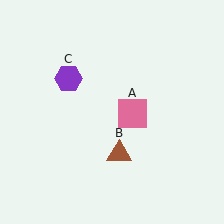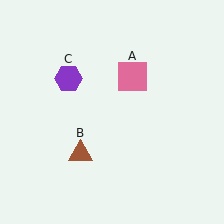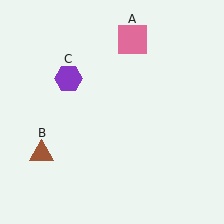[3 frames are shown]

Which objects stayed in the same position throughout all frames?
Purple hexagon (object C) remained stationary.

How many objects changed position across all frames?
2 objects changed position: pink square (object A), brown triangle (object B).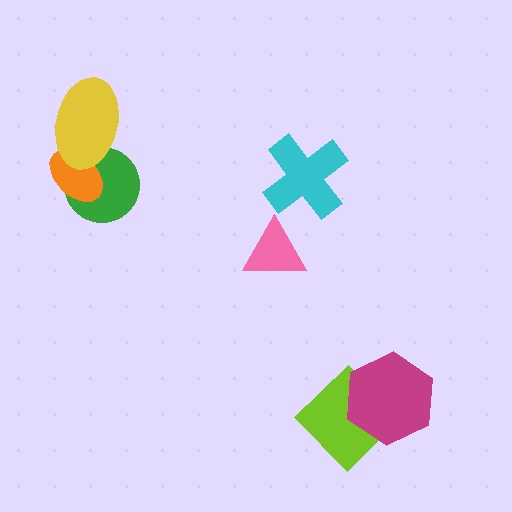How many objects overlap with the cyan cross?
0 objects overlap with the cyan cross.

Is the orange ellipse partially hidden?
Yes, it is partially covered by another shape.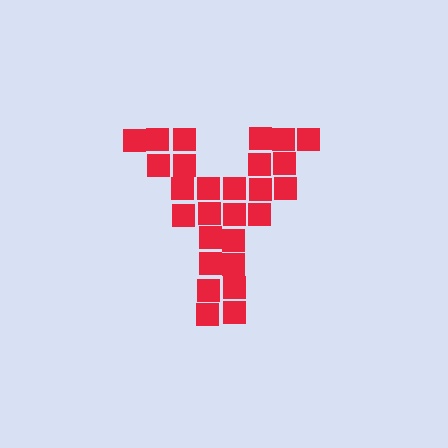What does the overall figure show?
The overall figure shows the letter Y.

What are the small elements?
The small elements are squares.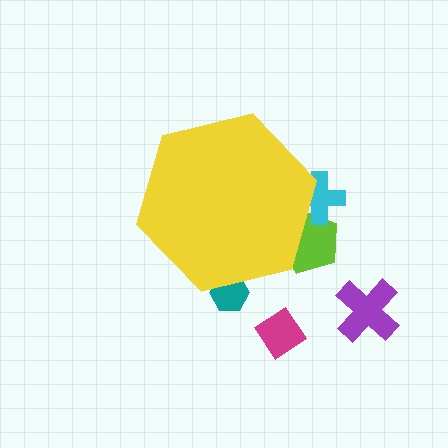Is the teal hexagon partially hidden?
Yes, the teal hexagon is partially hidden behind the yellow hexagon.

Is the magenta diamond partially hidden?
No, the magenta diamond is fully visible.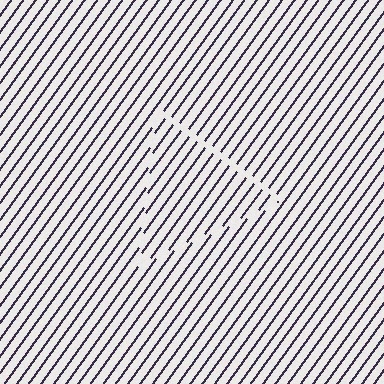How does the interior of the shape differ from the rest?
The interior of the shape contains the same grating, shifted by half a period — the contour is defined by the phase discontinuity where line-ends from the inner and outer gratings abut.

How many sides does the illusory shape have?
3 sides — the line-ends trace a triangle.